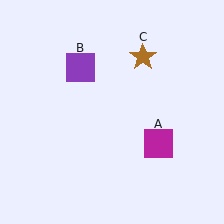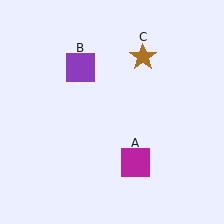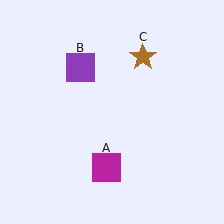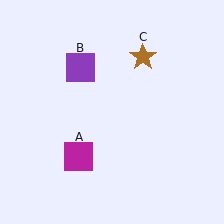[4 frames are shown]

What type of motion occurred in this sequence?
The magenta square (object A) rotated clockwise around the center of the scene.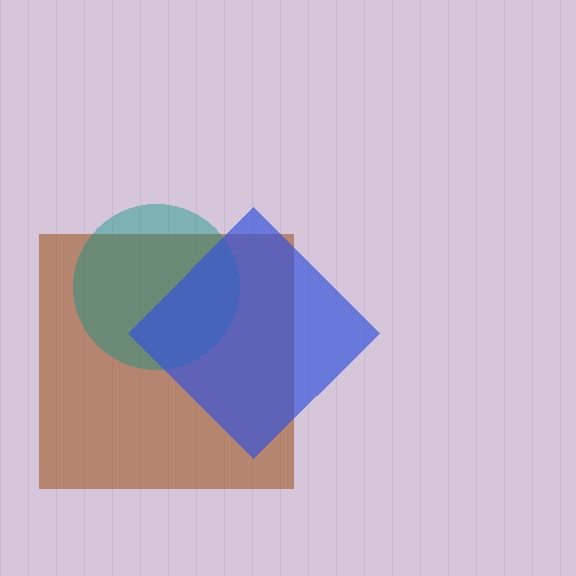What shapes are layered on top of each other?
The layered shapes are: a brown square, a teal circle, a blue diamond.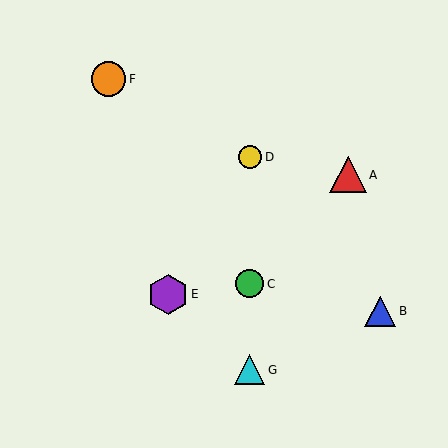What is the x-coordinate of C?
Object C is at x≈250.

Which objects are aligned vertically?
Objects C, D, G are aligned vertically.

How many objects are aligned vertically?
3 objects (C, D, G) are aligned vertically.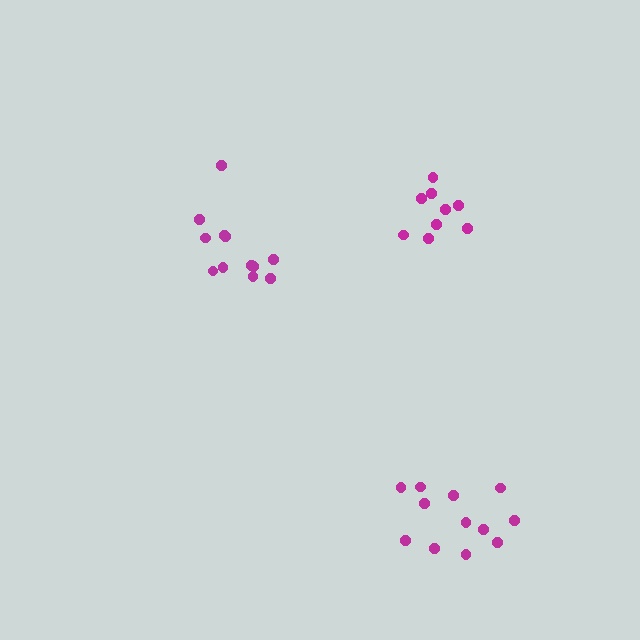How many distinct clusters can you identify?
There are 3 distinct clusters.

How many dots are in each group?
Group 1: 12 dots, Group 2: 9 dots, Group 3: 12 dots (33 total).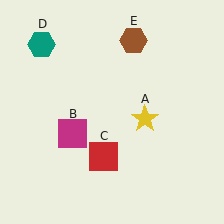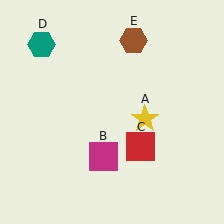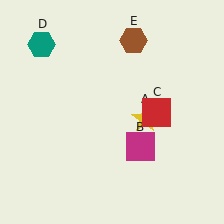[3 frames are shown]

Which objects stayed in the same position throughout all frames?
Yellow star (object A) and teal hexagon (object D) and brown hexagon (object E) remained stationary.